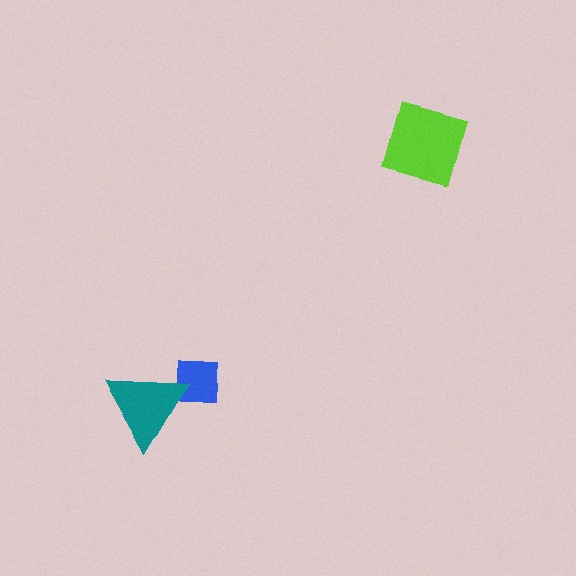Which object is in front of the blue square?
The teal triangle is in front of the blue square.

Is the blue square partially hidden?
Yes, it is partially covered by another shape.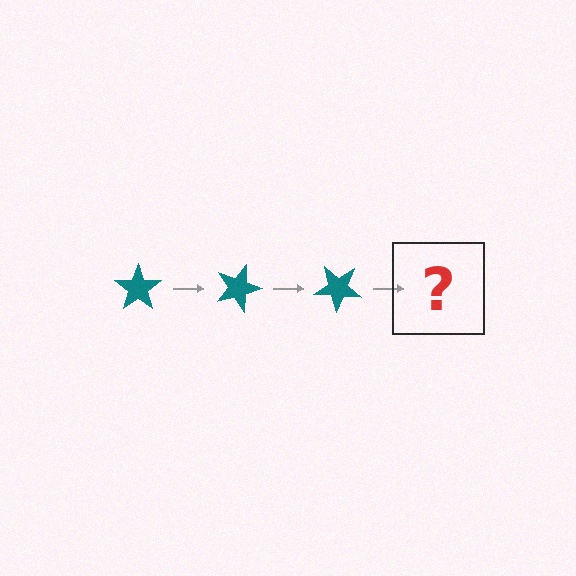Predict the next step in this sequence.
The next step is a teal star rotated 60 degrees.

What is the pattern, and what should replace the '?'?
The pattern is that the star rotates 20 degrees each step. The '?' should be a teal star rotated 60 degrees.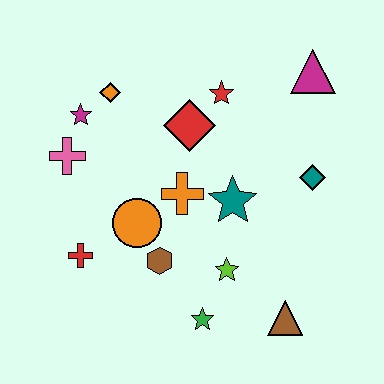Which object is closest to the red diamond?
The red star is closest to the red diamond.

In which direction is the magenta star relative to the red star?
The magenta star is to the left of the red star.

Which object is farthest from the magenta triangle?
The red cross is farthest from the magenta triangle.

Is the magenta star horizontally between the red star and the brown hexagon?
No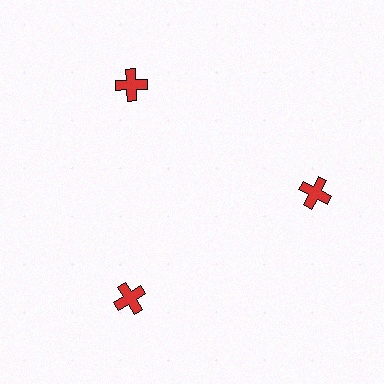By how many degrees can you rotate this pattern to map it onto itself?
The pattern maps onto itself every 120 degrees of rotation.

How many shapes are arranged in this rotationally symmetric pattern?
There are 3 shapes, arranged in 3 groups of 1.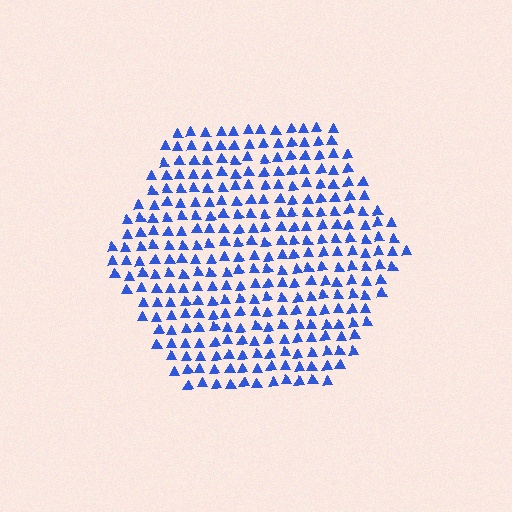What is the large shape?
The large shape is a hexagon.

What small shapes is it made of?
It is made of small triangles.